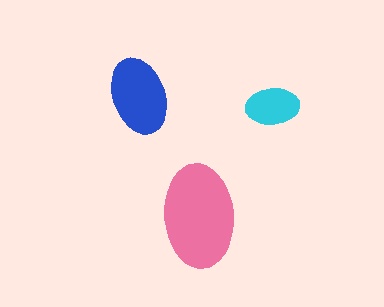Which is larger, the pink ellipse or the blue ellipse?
The pink one.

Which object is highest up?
The blue ellipse is topmost.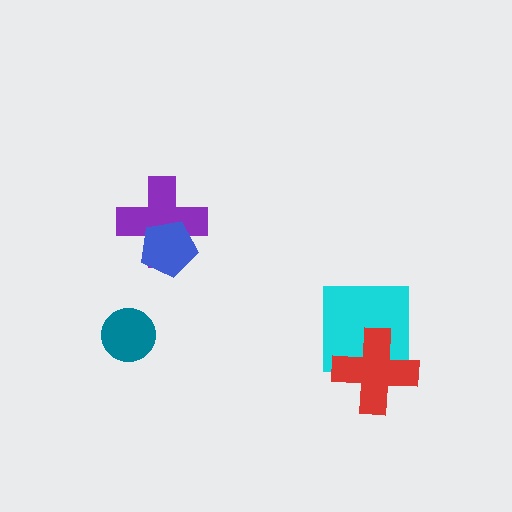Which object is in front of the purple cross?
The blue pentagon is in front of the purple cross.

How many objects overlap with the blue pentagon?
1 object overlaps with the blue pentagon.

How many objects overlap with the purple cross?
1 object overlaps with the purple cross.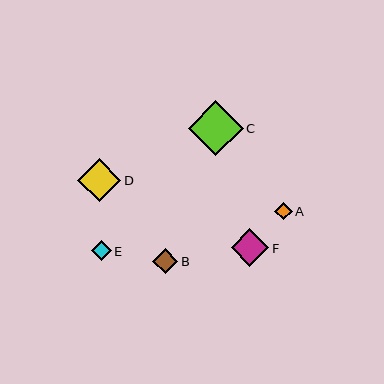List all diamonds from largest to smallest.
From largest to smallest: C, D, F, B, E, A.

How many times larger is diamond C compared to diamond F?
Diamond C is approximately 1.5 times the size of diamond F.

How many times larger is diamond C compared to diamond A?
Diamond C is approximately 3.2 times the size of diamond A.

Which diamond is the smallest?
Diamond A is the smallest with a size of approximately 17 pixels.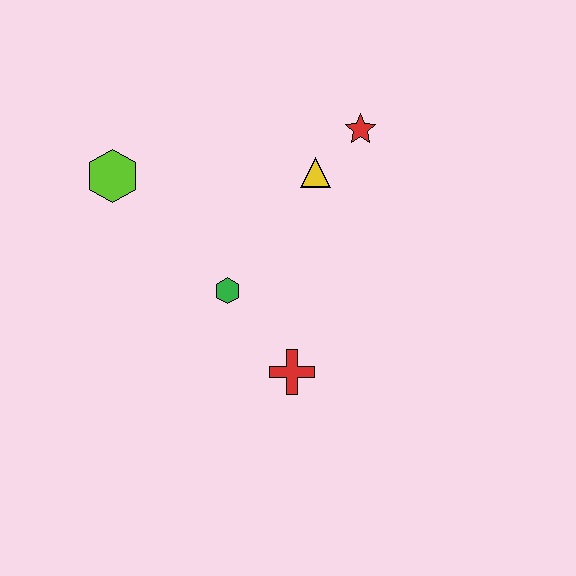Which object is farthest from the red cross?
The lime hexagon is farthest from the red cross.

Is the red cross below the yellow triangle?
Yes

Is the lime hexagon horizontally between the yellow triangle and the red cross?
No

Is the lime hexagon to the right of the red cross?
No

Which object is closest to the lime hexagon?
The green hexagon is closest to the lime hexagon.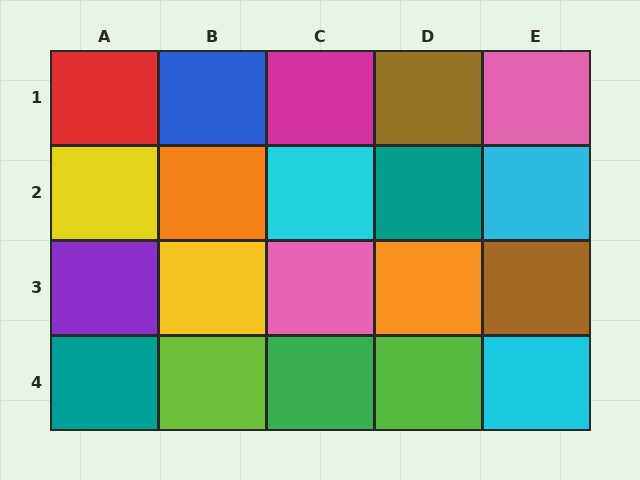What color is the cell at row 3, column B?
Yellow.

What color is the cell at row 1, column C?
Magenta.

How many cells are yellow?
2 cells are yellow.